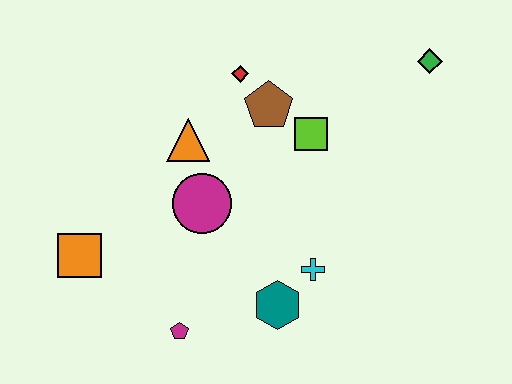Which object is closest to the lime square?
The brown pentagon is closest to the lime square.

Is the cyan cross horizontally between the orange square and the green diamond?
Yes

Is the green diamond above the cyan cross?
Yes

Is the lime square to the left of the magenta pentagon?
No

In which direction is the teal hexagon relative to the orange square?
The teal hexagon is to the right of the orange square.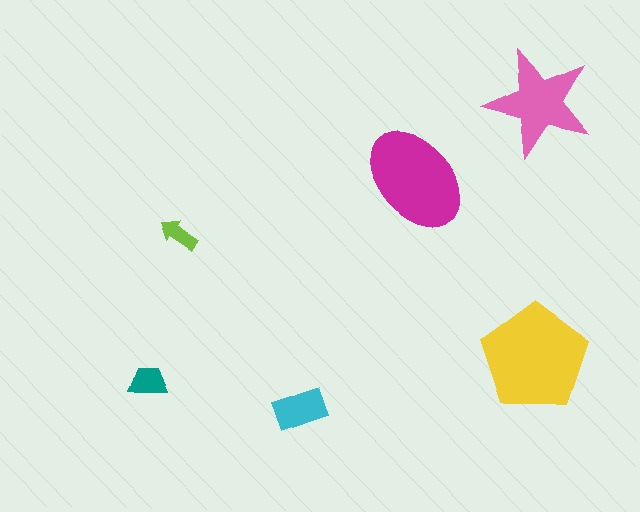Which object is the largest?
The yellow pentagon.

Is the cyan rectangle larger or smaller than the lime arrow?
Larger.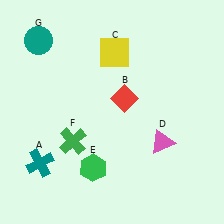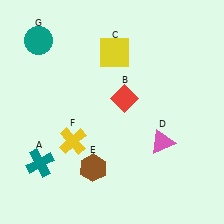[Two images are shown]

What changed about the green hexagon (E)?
In Image 1, E is green. In Image 2, it changed to brown.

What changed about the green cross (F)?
In Image 1, F is green. In Image 2, it changed to yellow.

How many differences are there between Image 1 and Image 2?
There are 2 differences between the two images.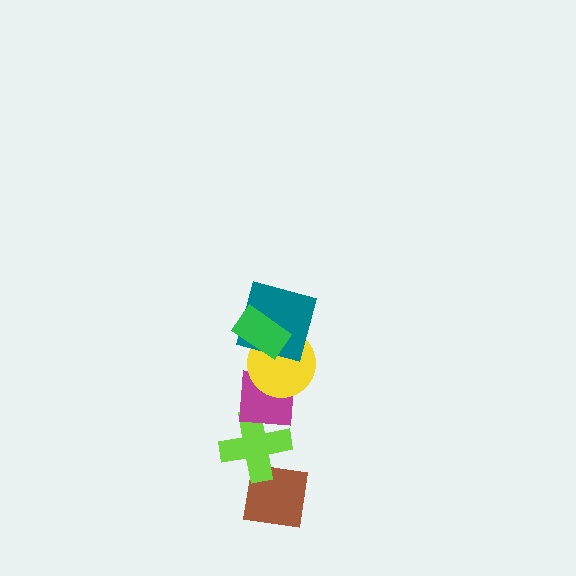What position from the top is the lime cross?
The lime cross is 5th from the top.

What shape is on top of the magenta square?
The yellow circle is on top of the magenta square.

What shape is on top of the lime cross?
The magenta square is on top of the lime cross.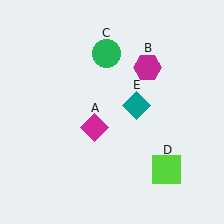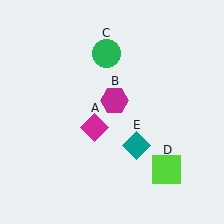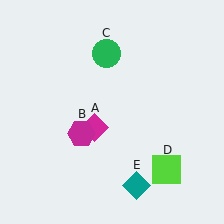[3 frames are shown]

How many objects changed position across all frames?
2 objects changed position: magenta hexagon (object B), teal diamond (object E).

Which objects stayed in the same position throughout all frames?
Magenta diamond (object A) and green circle (object C) and lime square (object D) remained stationary.